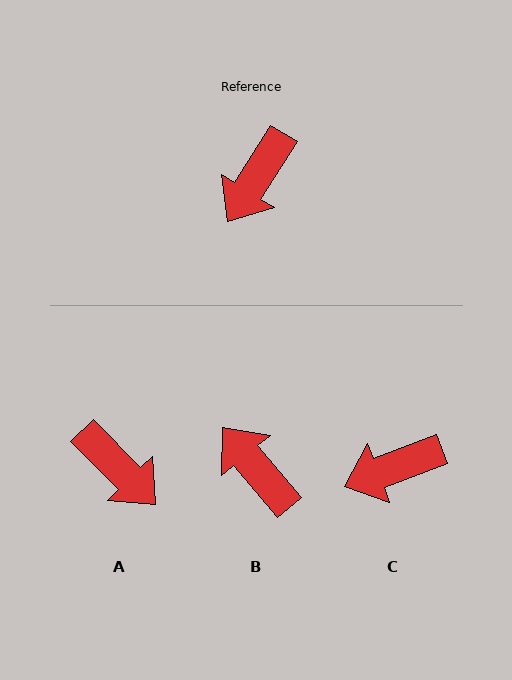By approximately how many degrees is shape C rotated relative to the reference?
Approximately 37 degrees clockwise.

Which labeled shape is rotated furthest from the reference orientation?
B, about 108 degrees away.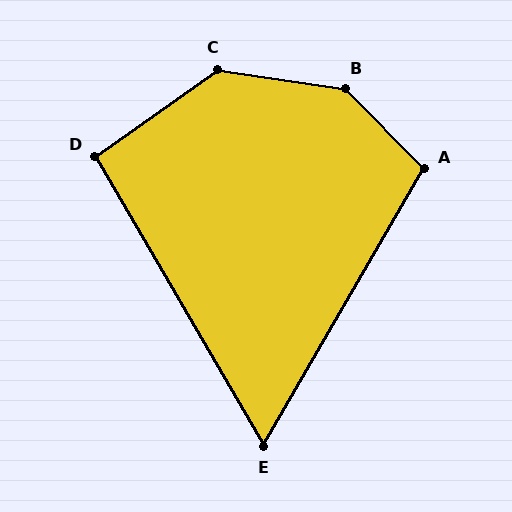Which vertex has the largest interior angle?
B, at approximately 143 degrees.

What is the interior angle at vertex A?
Approximately 105 degrees (obtuse).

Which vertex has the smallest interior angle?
E, at approximately 60 degrees.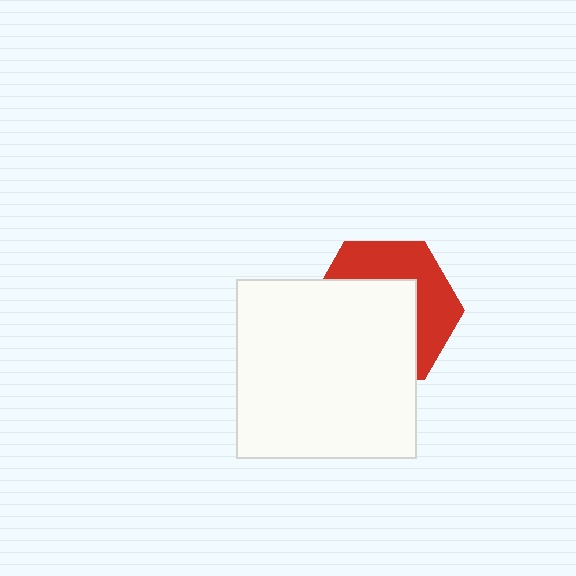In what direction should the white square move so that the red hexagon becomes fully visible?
The white square should move toward the lower-left. That is the shortest direction to clear the overlap and leave the red hexagon fully visible.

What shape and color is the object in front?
The object in front is a white square.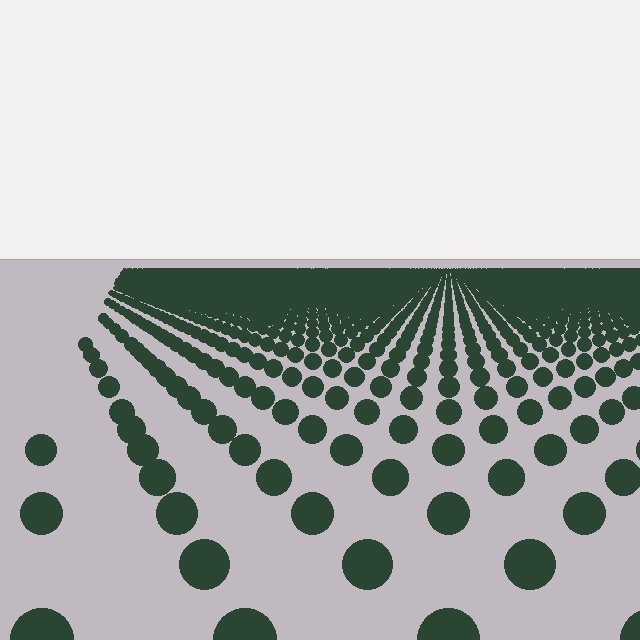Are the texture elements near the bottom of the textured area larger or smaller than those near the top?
Larger. Near the bottom, elements are closer to the viewer and appear at a bigger on-screen size.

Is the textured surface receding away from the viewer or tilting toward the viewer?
The surface is receding away from the viewer. Texture elements get smaller and denser toward the top.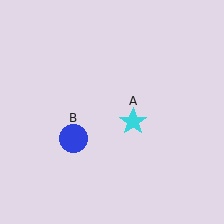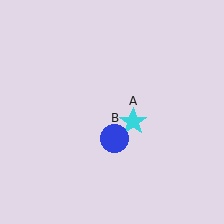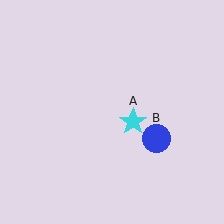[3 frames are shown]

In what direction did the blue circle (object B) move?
The blue circle (object B) moved right.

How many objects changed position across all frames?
1 object changed position: blue circle (object B).